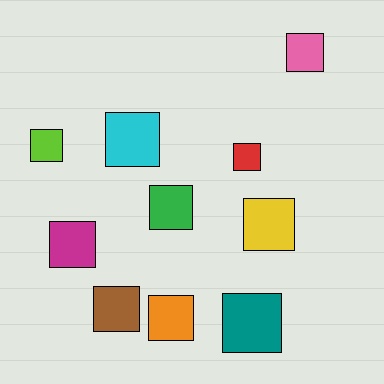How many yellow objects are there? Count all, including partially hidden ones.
There is 1 yellow object.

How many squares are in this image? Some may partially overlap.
There are 10 squares.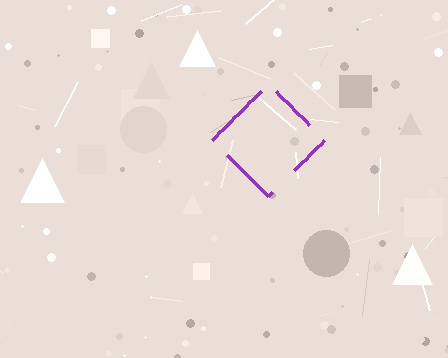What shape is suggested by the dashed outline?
The dashed outline suggests a diamond.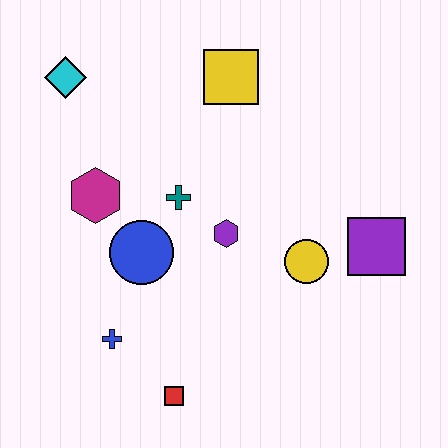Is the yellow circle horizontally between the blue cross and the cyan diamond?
No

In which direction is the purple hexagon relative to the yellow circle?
The purple hexagon is to the left of the yellow circle.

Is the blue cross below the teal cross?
Yes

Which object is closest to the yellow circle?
The purple square is closest to the yellow circle.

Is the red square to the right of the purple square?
No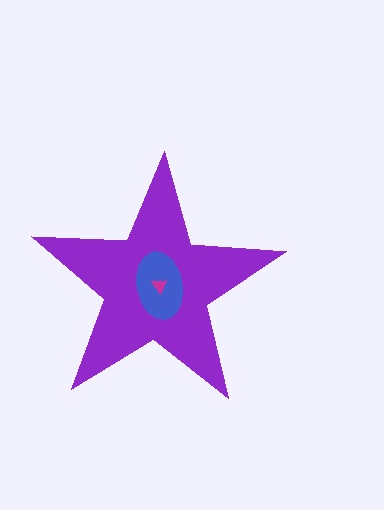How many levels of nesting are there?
3.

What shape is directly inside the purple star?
The blue ellipse.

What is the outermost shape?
The purple star.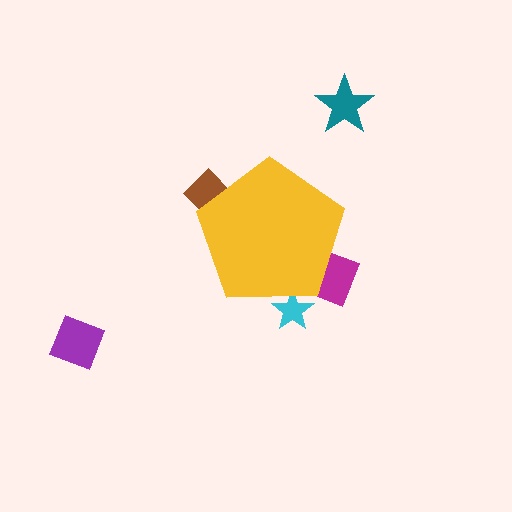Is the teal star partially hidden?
No, the teal star is fully visible.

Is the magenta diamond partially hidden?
Yes, the magenta diamond is partially hidden behind the yellow pentagon.